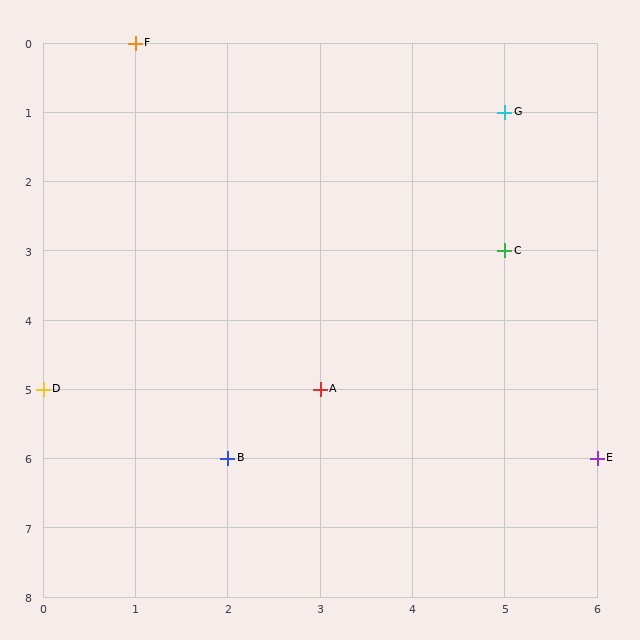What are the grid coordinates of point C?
Point C is at grid coordinates (5, 3).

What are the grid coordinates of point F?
Point F is at grid coordinates (1, 0).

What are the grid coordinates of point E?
Point E is at grid coordinates (6, 6).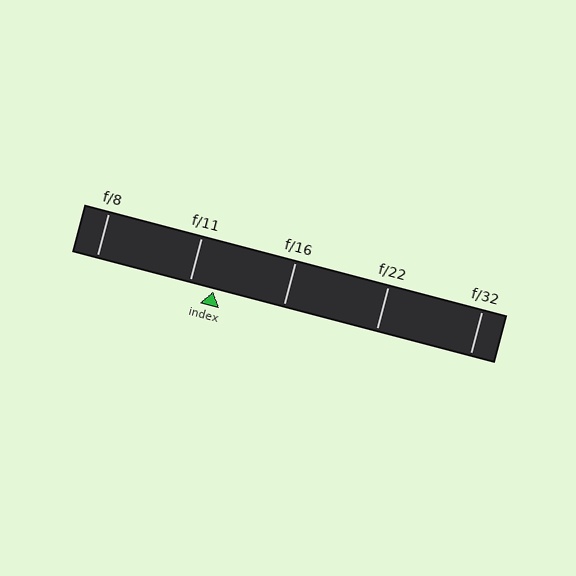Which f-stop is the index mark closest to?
The index mark is closest to f/11.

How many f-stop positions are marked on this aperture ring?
There are 5 f-stop positions marked.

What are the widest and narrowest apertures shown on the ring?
The widest aperture shown is f/8 and the narrowest is f/32.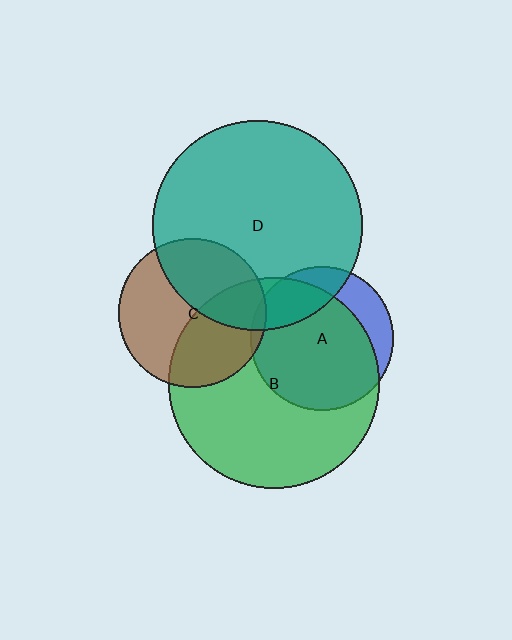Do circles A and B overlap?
Yes.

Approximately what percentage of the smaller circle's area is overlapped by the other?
Approximately 80%.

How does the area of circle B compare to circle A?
Approximately 2.2 times.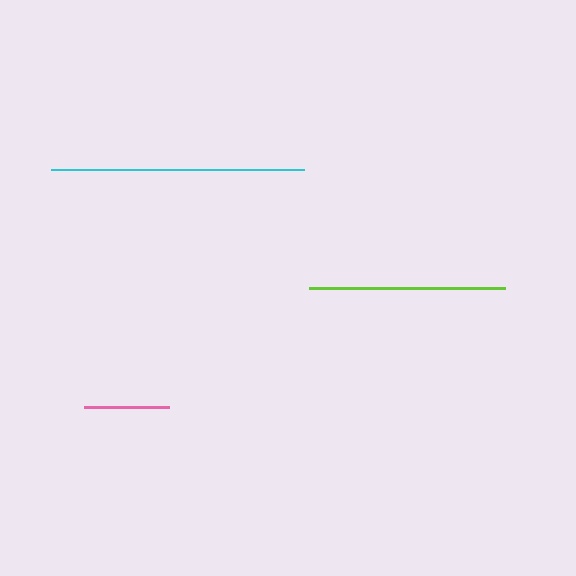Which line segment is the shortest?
The pink line is the shortest at approximately 85 pixels.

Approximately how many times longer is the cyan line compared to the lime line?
The cyan line is approximately 1.3 times the length of the lime line.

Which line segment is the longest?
The cyan line is the longest at approximately 253 pixels.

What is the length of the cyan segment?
The cyan segment is approximately 253 pixels long.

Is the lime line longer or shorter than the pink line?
The lime line is longer than the pink line.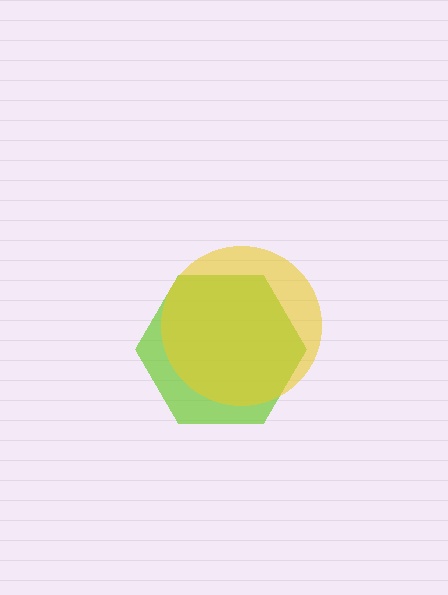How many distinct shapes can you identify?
There are 2 distinct shapes: a lime hexagon, a yellow circle.